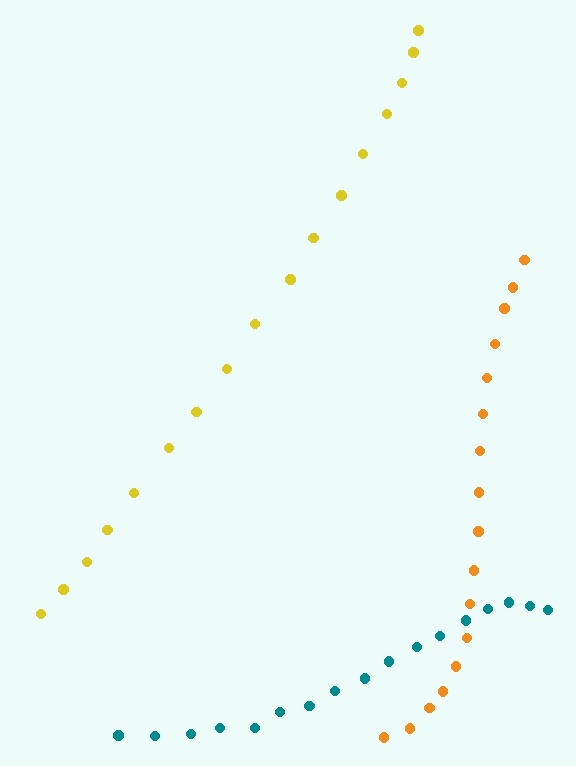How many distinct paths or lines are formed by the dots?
There are 3 distinct paths.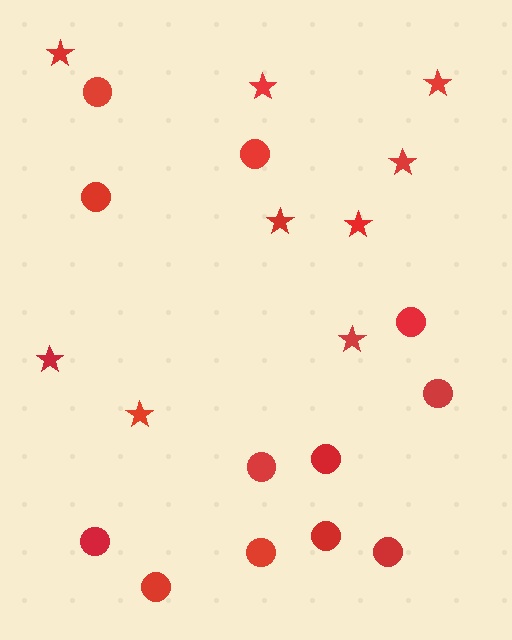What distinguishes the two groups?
There are 2 groups: one group of stars (9) and one group of circles (12).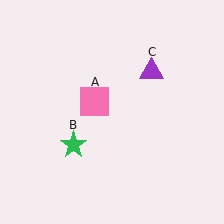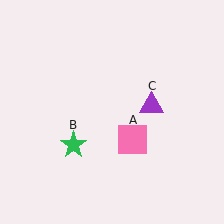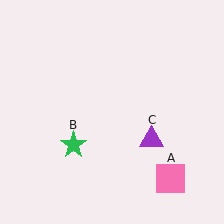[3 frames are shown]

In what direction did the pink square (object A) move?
The pink square (object A) moved down and to the right.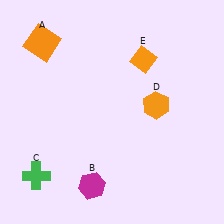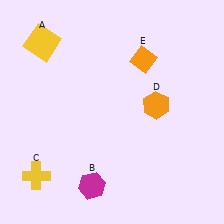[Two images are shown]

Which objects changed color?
A changed from orange to yellow. C changed from green to yellow.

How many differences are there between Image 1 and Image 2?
There are 2 differences between the two images.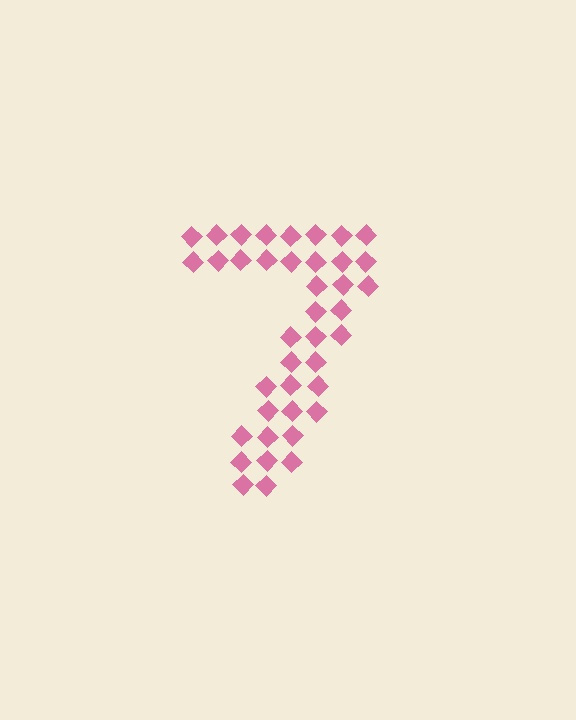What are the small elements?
The small elements are diamonds.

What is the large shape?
The large shape is the digit 7.